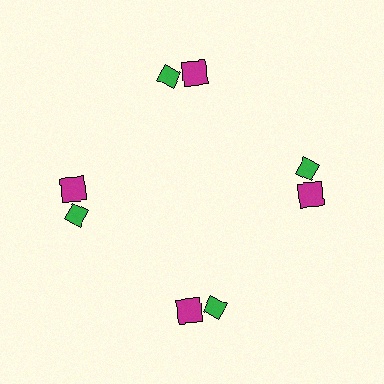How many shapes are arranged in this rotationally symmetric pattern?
There are 8 shapes, arranged in 4 groups of 2.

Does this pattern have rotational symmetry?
Yes, this pattern has 4-fold rotational symmetry. It looks the same after rotating 90 degrees around the center.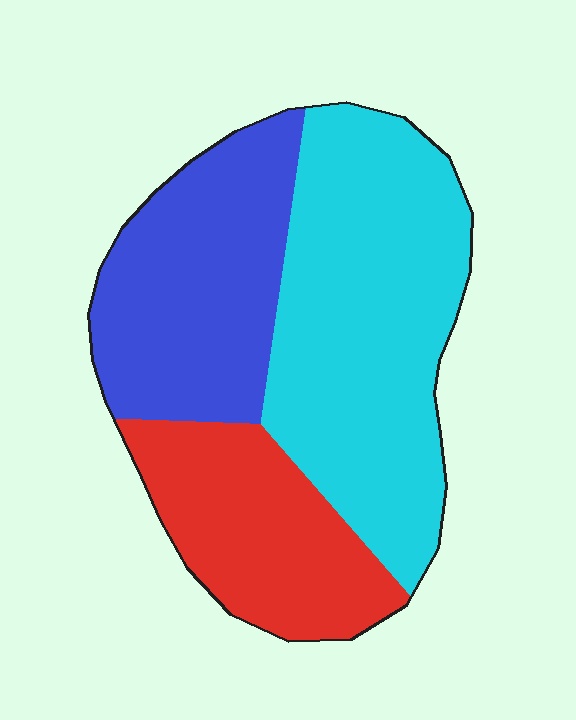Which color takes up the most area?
Cyan, at roughly 45%.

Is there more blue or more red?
Blue.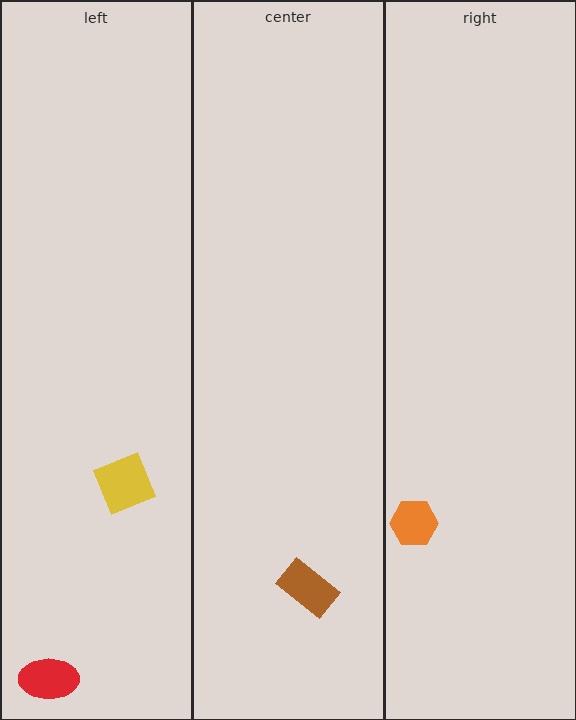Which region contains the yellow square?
The left region.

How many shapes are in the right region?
1.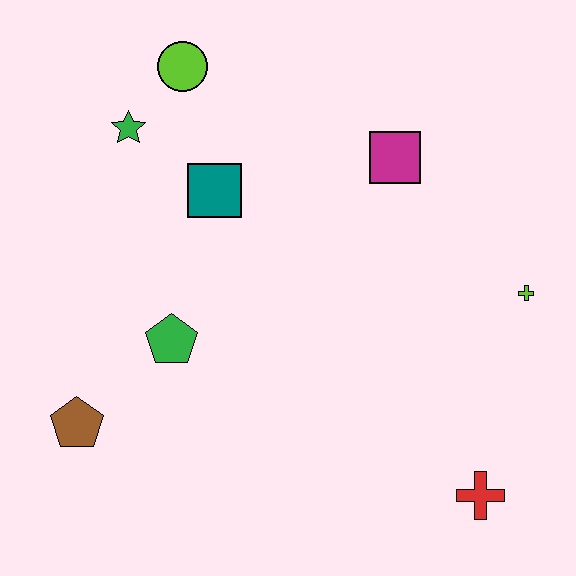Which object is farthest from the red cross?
The lime circle is farthest from the red cross.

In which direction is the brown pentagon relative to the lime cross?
The brown pentagon is to the left of the lime cross.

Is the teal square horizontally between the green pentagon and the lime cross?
Yes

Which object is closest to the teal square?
The green star is closest to the teal square.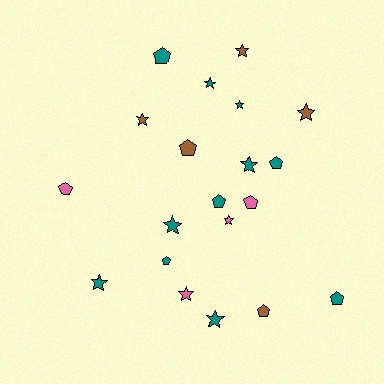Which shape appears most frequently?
Star, with 11 objects.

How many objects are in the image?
There are 20 objects.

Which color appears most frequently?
Teal, with 11 objects.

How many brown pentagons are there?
There are 2 brown pentagons.